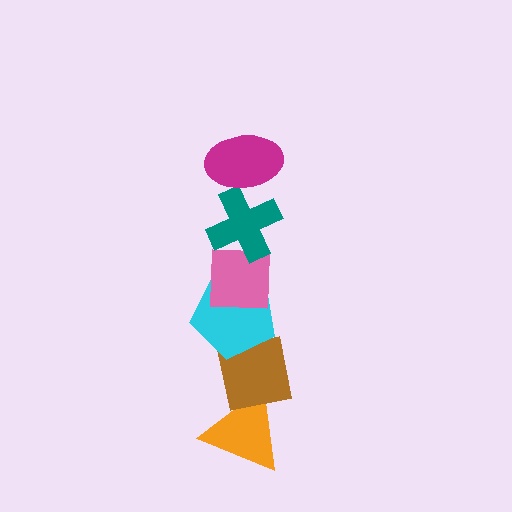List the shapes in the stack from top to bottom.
From top to bottom: the magenta ellipse, the teal cross, the pink square, the cyan pentagon, the brown square, the orange triangle.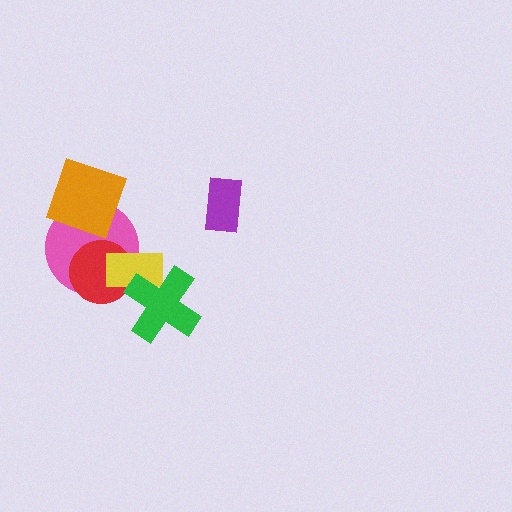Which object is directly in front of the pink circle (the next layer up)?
The red circle is directly in front of the pink circle.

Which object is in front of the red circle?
The yellow rectangle is in front of the red circle.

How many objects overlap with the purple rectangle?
0 objects overlap with the purple rectangle.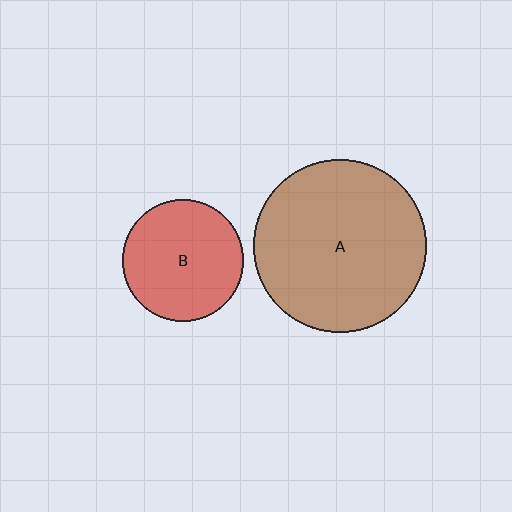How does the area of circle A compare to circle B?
Approximately 2.0 times.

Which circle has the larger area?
Circle A (brown).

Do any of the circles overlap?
No, none of the circles overlap.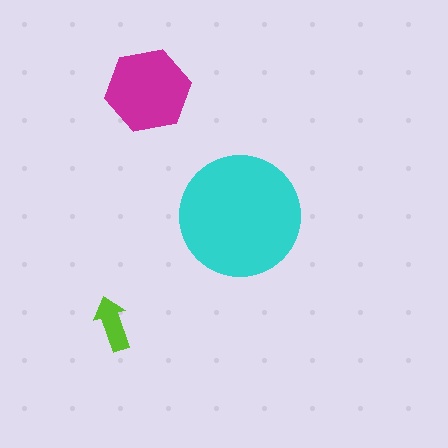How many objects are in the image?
There are 3 objects in the image.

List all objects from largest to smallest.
The cyan circle, the magenta hexagon, the lime arrow.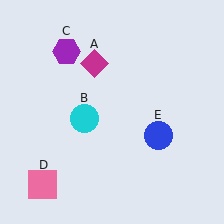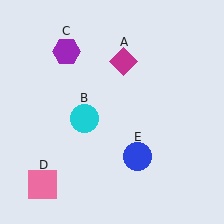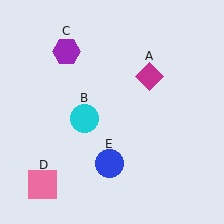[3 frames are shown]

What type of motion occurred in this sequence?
The magenta diamond (object A), blue circle (object E) rotated clockwise around the center of the scene.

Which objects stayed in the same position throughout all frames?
Cyan circle (object B) and purple hexagon (object C) and pink square (object D) remained stationary.